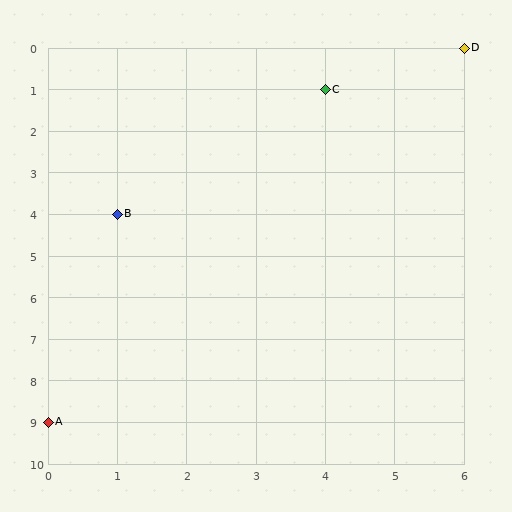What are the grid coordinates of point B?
Point B is at grid coordinates (1, 4).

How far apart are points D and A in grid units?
Points D and A are 6 columns and 9 rows apart (about 10.8 grid units diagonally).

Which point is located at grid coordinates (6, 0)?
Point D is at (6, 0).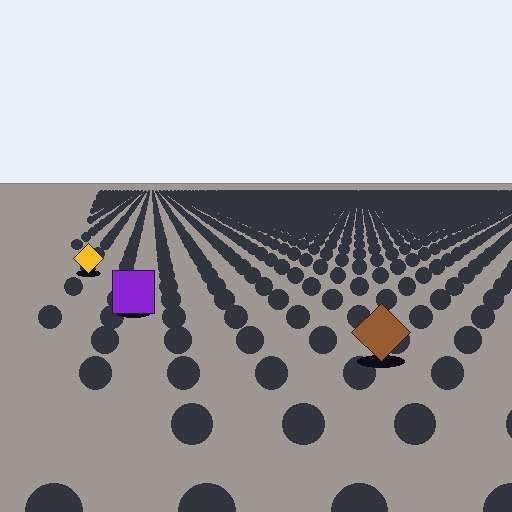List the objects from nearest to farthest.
From nearest to farthest: the brown diamond, the purple square, the yellow diamond.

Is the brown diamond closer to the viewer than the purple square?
Yes. The brown diamond is closer — you can tell from the texture gradient: the ground texture is coarser near it.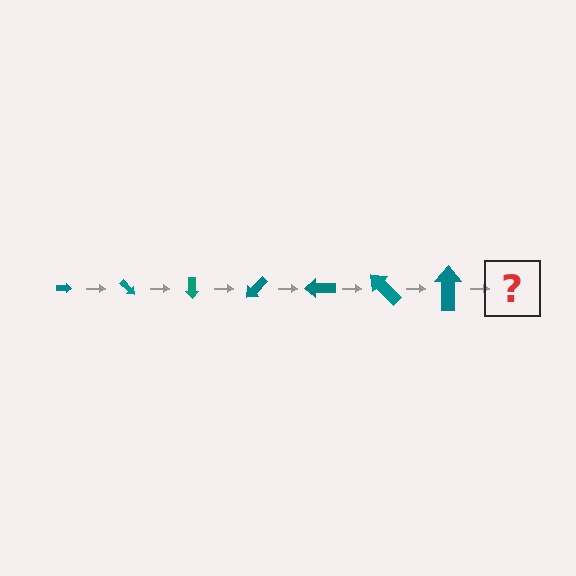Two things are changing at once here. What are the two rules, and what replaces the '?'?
The two rules are that the arrow grows larger each step and it rotates 45 degrees each step. The '?' should be an arrow, larger than the previous one and rotated 315 degrees from the start.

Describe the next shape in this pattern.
It should be an arrow, larger than the previous one and rotated 315 degrees from the start.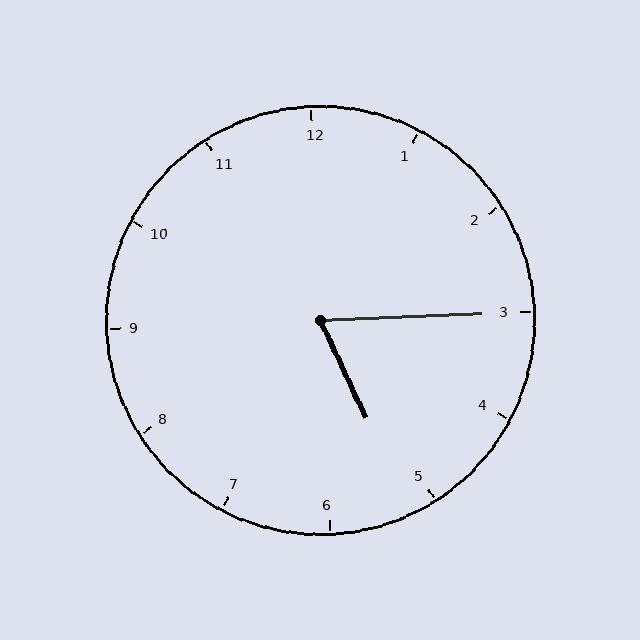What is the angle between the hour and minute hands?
Approximately 68 degrees.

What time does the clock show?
5:15.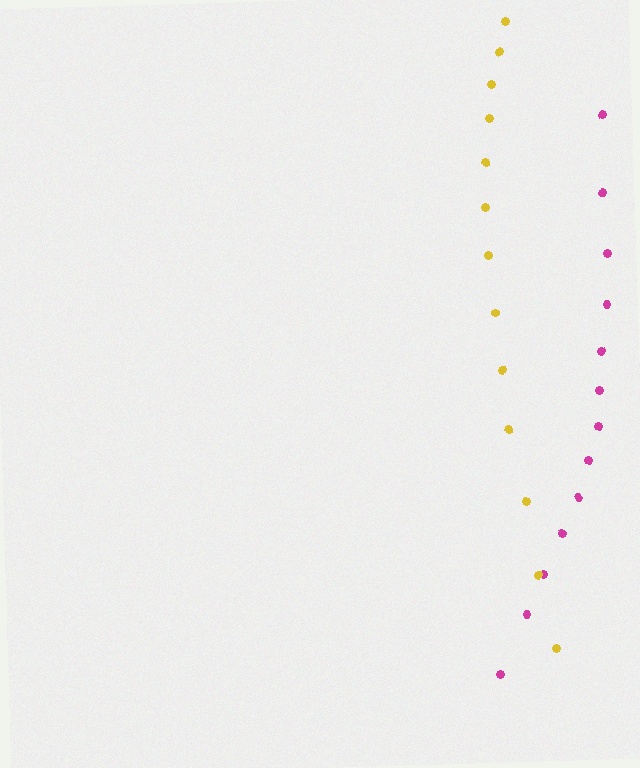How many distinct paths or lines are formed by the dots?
There are 2 distinct paths.